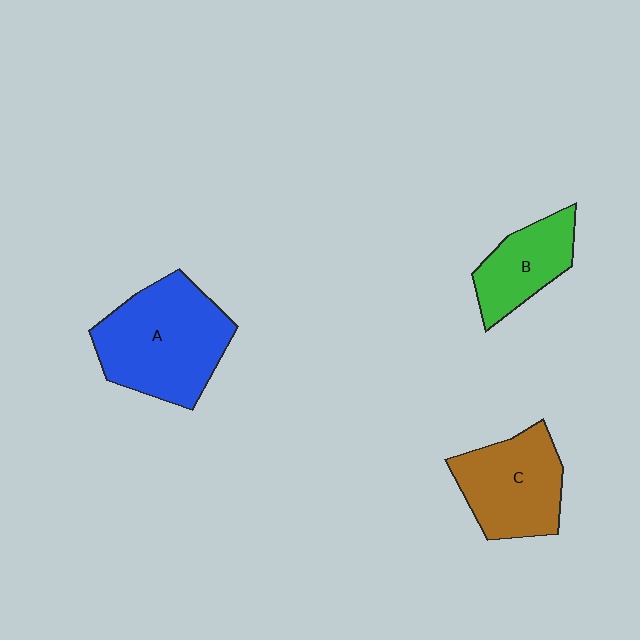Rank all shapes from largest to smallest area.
From largest to smallest: A (blue), C (brown), B (green).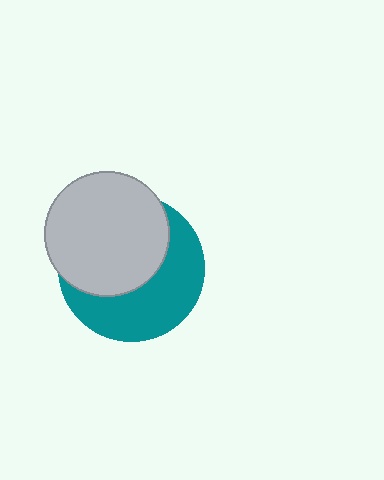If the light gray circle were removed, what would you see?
You would see the complete teal circle.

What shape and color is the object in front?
The object in front is a light gray circle.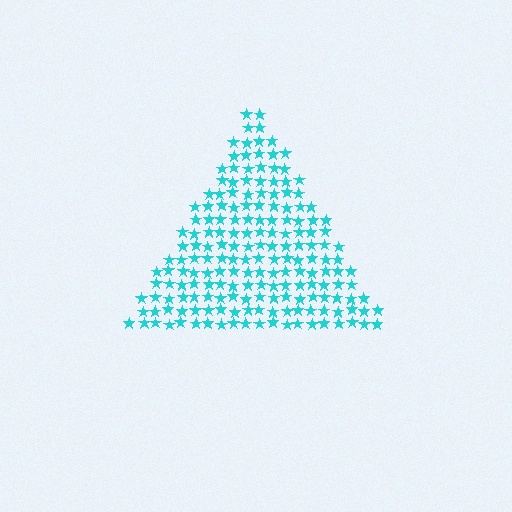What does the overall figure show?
The overall figure shows a triangle.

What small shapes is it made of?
It is made of small stars.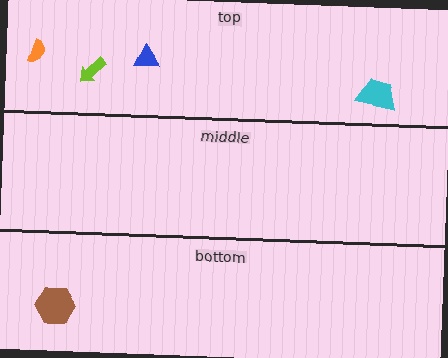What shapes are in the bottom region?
The brown hexagon.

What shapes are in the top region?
The cyan trapezoid, the blue triangle, the orange semicircle, the lime arrow.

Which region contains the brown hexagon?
The bottom region.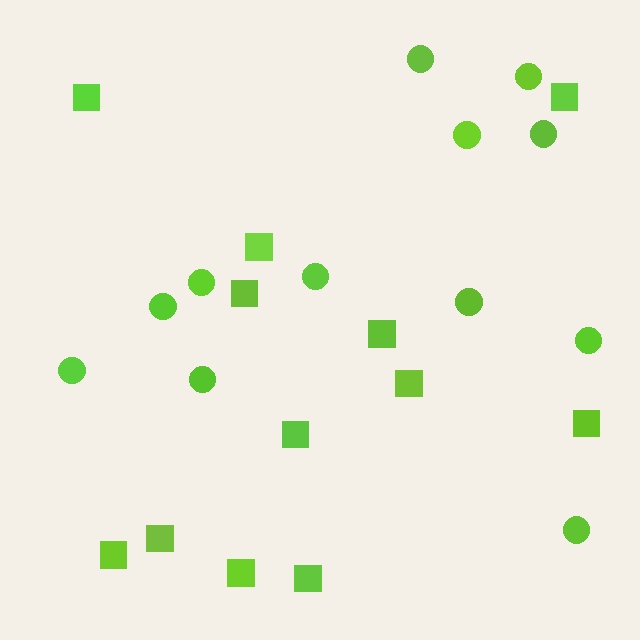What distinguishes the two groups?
There are 2 groups: one group of squares (12) and one group of circles (12).